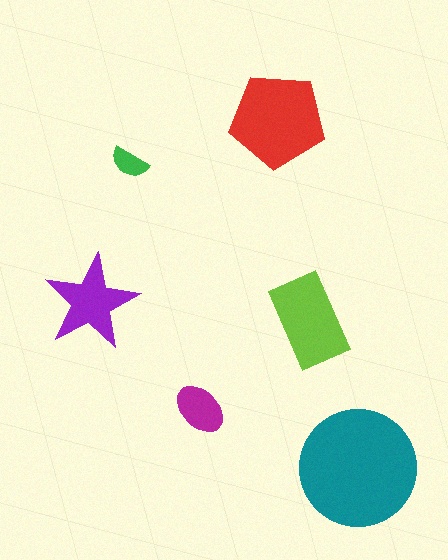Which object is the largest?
The teal circle.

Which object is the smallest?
The green semicircle.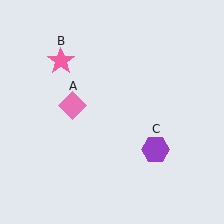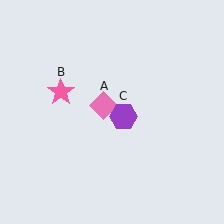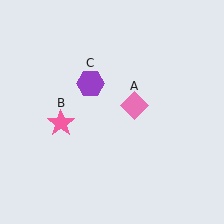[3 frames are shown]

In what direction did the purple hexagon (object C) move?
The purple hexagon (object C) moved up and to the left.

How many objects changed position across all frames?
3 objects changed position: pink diamond (object A), pink star (object B), purple hexagon (object C).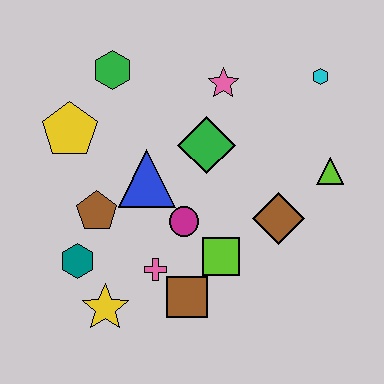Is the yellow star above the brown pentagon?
No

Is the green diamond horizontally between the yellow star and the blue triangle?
No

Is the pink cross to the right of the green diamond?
No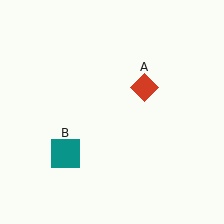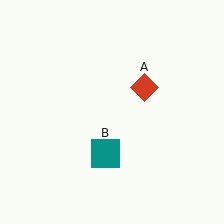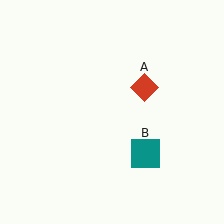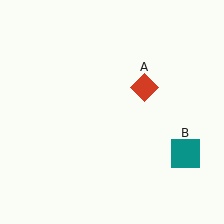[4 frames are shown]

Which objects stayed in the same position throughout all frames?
Red diamond (object A) remained stationary.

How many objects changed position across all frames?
1 object changed position: teal square (object B).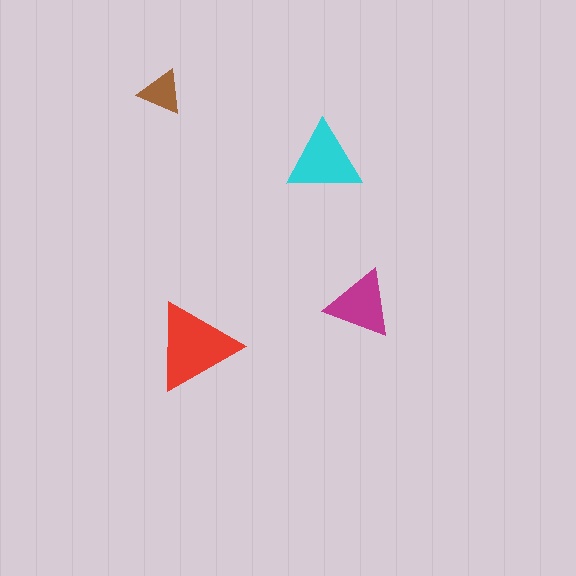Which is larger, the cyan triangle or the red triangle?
The red one.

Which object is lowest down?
The red triangle is bottommost.